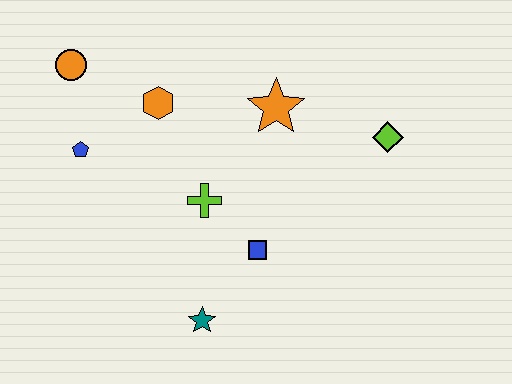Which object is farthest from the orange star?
The teal star is farthest from the orange star.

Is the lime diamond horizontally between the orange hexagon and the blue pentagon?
No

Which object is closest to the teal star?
The blue square is closest to the teal star.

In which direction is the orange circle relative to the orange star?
The orange circle is to the left of the orange star.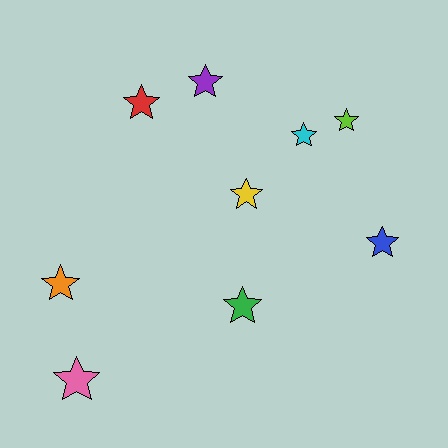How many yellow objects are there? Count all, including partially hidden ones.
There is 1 yellow object.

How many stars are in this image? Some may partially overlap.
There are 9 stars.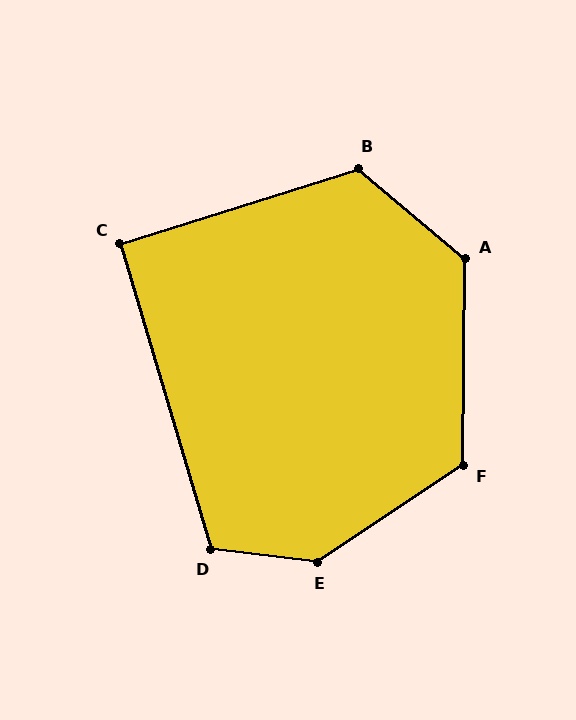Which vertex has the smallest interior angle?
C, at approximately 91 degrees.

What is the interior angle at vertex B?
Approximately 122 degrees (obtuse).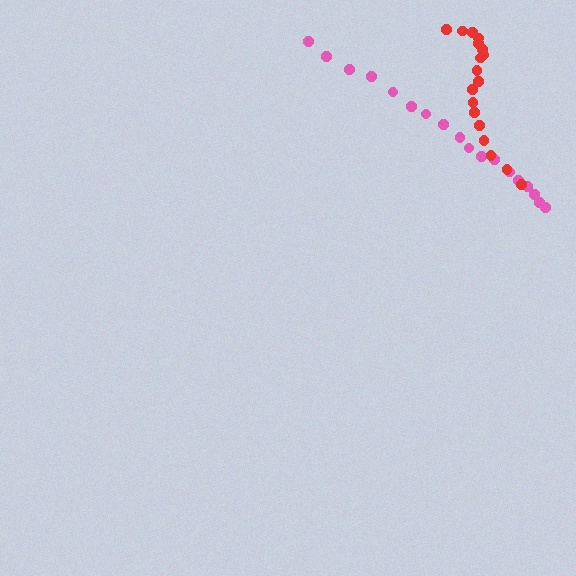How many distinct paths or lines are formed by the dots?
There are 2 distinct paths.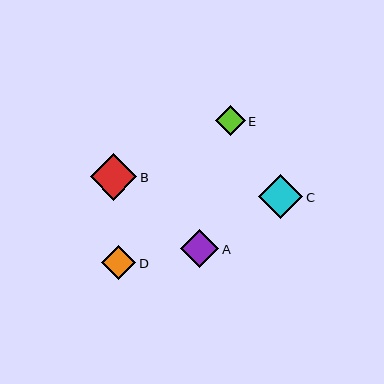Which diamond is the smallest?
Diamond E is the smallest with a size of approximately 30 pixels.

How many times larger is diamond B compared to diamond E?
Diamond B is approximately 1.6 times the size of diamond E.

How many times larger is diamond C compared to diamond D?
Diamond C is approximately 1.3 times the size of diamond D.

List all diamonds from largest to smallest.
From largest to smallest: B, C, A, D, E.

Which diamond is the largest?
Diamond B is the largest with a size of approximately 47 pixels.